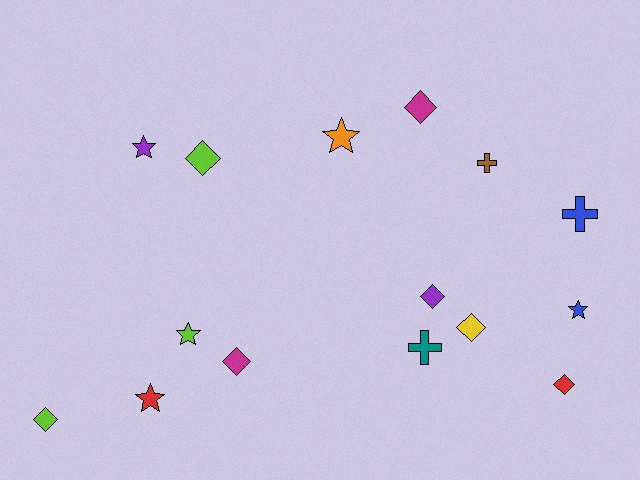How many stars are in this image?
There are 5 stars.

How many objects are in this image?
There are 15 objects.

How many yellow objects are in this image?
There is 1 yellow object.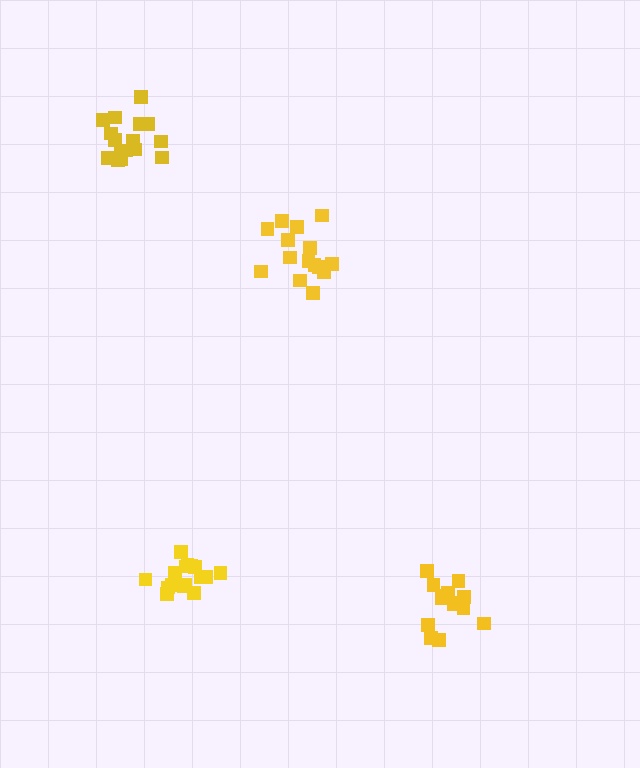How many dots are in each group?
Group 1: 15 dots, Group 2: 16 dots, Group 3: 14 dots, Group 4: 16 dots (61 total).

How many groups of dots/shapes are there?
There are 4 groups.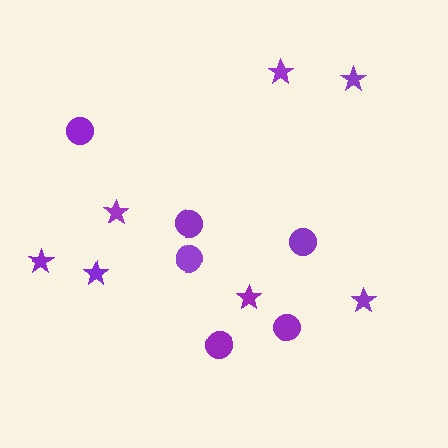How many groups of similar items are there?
There are 2 groups: one group of circles (6) and one group of stars (7).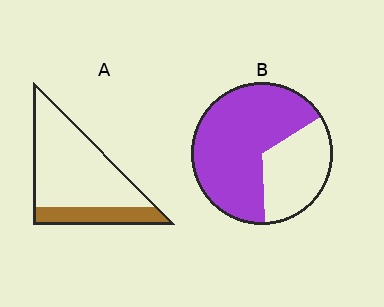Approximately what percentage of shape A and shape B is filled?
A is approximately 25% and B is approximately 65%.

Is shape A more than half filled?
No.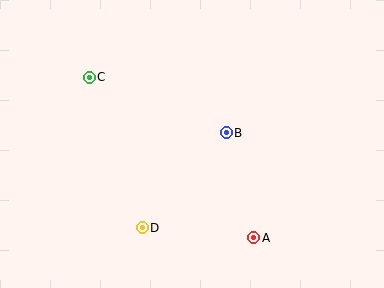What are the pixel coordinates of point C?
Point C is at (89, 77).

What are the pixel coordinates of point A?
Point A is at (254, 238).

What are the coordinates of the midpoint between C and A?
The midpoint between C and A is at (172, 158).